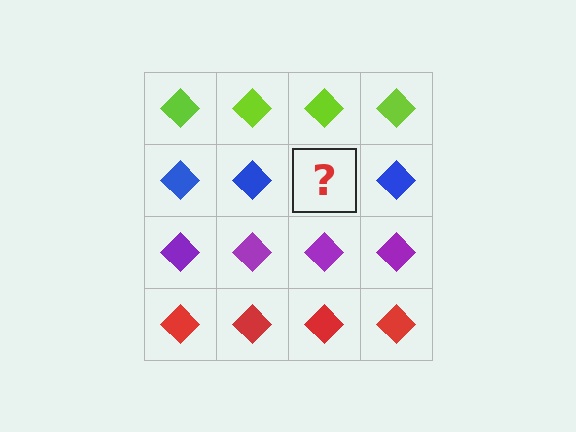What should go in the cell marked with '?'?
The missing cell should contain a blue diamond.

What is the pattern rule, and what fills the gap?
The rule is that each row has a consistent color. The gap should be filled with a blue diamond.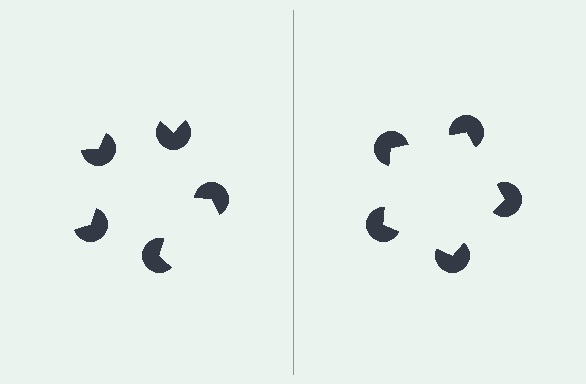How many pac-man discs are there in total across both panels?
10 — 5 on each side.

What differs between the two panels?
The pac-man discs are positioned identically on both sides; only the wedge orientations differ. On the right they align to a pentagon; on the left they are misaligned.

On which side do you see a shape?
An illusory pentagon appears on the right side. On the left side the wedge cuts are rotated, so no coherent shape forms.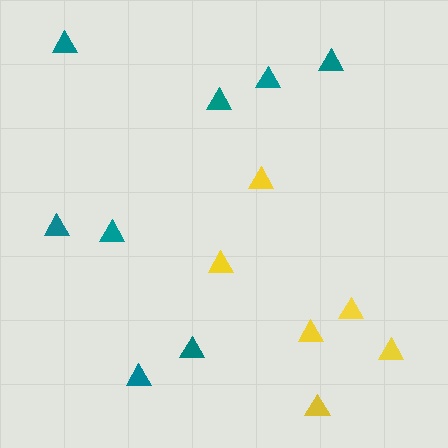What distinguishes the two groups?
There are 2 groups: one group of teal triangles (8) and one group of yellow triangles (6).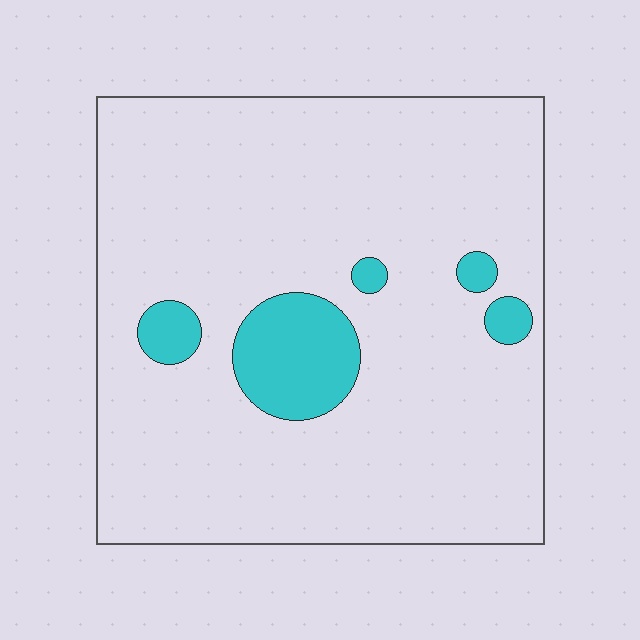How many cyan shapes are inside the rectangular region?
5.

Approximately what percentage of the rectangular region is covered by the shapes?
Approximately 10%.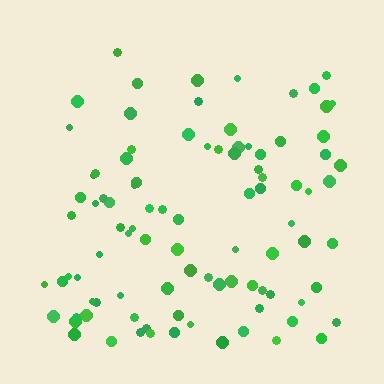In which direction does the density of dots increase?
From top to bottom, with the bottom side densest.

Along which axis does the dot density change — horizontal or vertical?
Vertical.